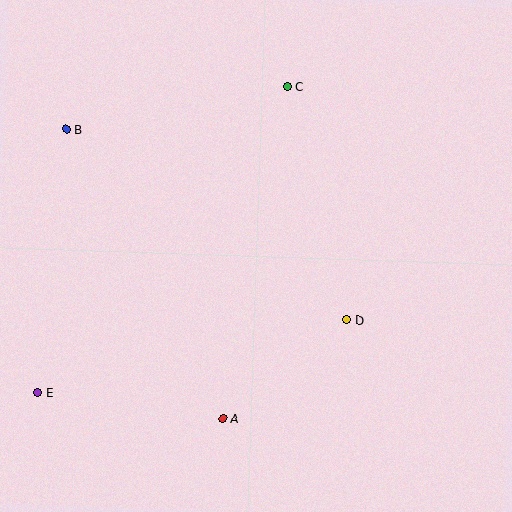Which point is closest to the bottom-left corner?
Point E is closest to the bottom-left corner.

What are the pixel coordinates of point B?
Point B is at (66, 130).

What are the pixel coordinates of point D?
Point D is at (347, 320).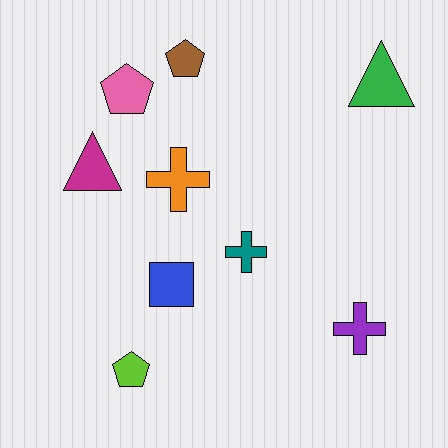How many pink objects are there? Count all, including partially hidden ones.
There is 1 pink object.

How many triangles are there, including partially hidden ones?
There are 2 triangles.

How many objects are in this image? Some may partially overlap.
There are 9 objects.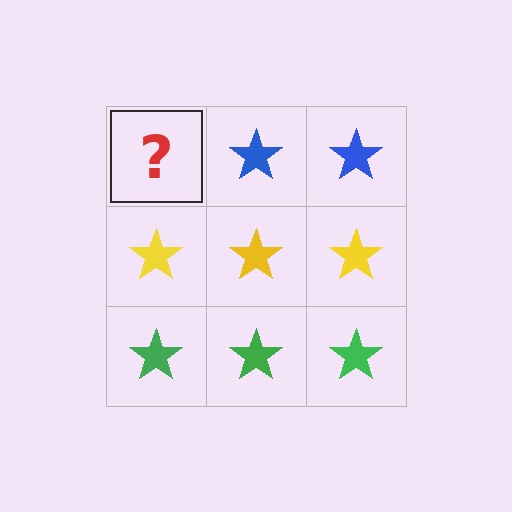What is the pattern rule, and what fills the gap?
The rule is that each row has a consistent color. The gap should be filled with a blue star.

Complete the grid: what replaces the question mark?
The question mark should be replaced with a blue star.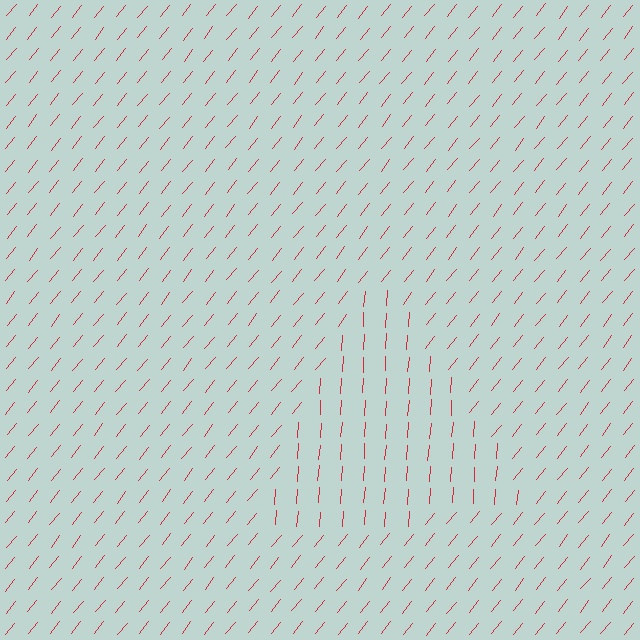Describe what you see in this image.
The image is filled with small red line segments. A triangle region in the image has lines oriented differently from the surrounding lines, creating a visible texture boundary.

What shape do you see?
I see a triangle.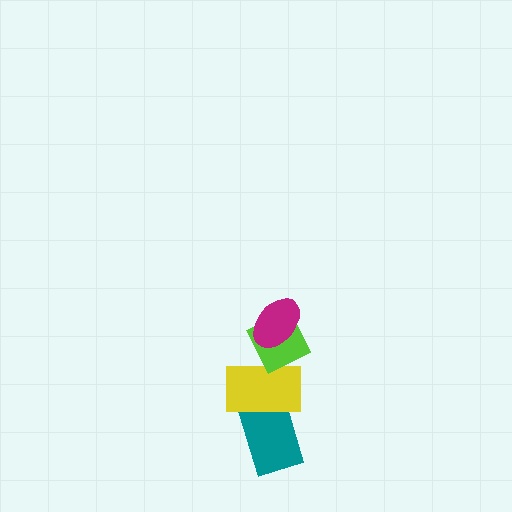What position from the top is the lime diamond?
The lime diamond is 2nd from the top.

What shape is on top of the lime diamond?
The magenta ellipse is on top of the lime diamond.